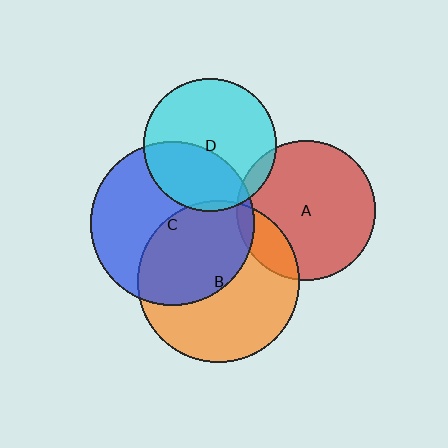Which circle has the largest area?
Circle C (blue).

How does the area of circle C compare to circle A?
Approximately 1.4 times.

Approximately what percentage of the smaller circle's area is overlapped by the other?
Approximately 5%.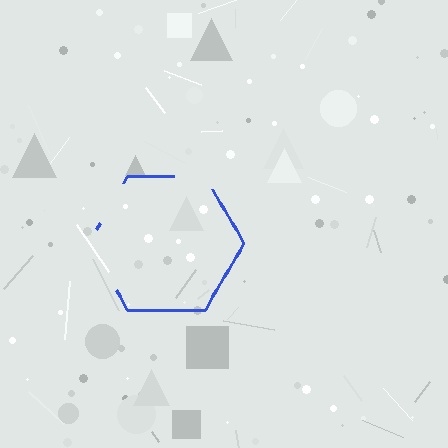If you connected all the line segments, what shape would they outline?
They would outline a hexagon.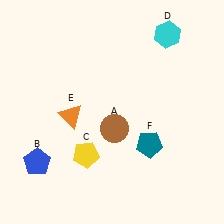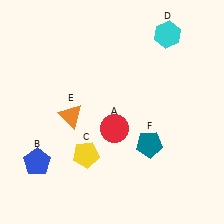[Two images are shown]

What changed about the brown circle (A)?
In Image 1, A is brown. In Image 2, it changed to red.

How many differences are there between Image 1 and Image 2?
There is 1 difference between the two images.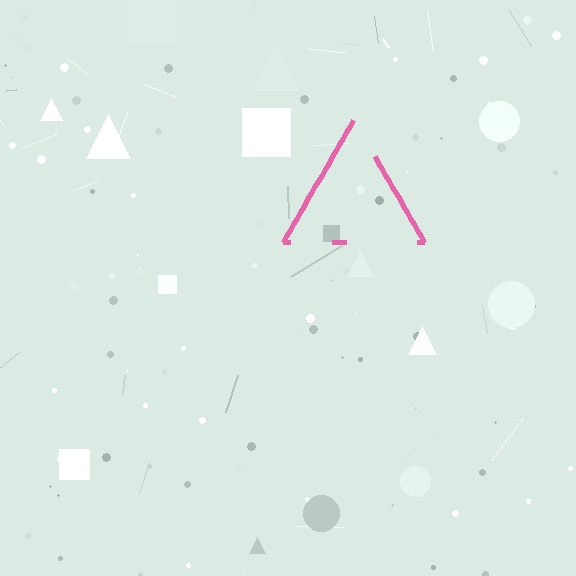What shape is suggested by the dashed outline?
The dashed outline suggests a triangle.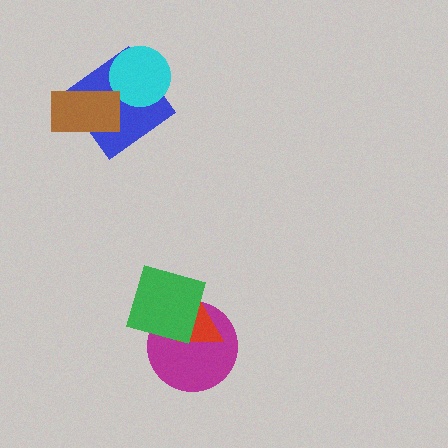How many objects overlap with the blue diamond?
2 objects overlap with the blue diamond.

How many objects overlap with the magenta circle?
2 objects overlap with the magenta circle.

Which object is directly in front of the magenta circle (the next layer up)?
The red triangle is directly in front of the magenta circle.